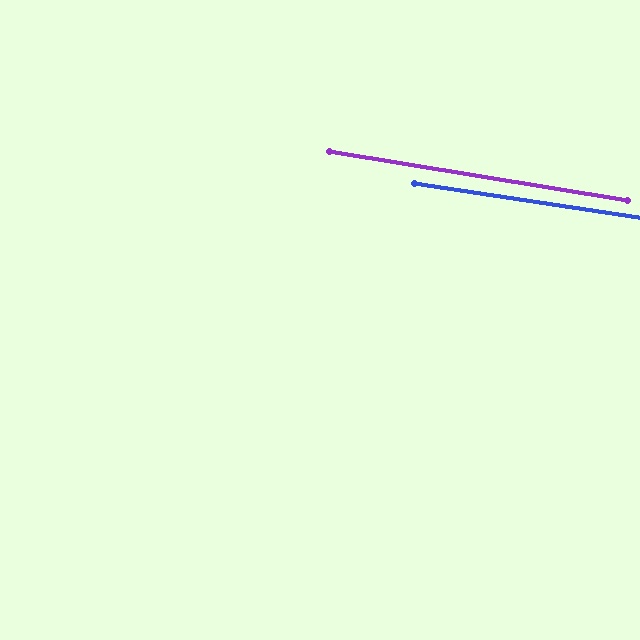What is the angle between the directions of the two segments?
Approximately 1 degree.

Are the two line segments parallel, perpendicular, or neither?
Parallel — their directions differ by only 0.8°.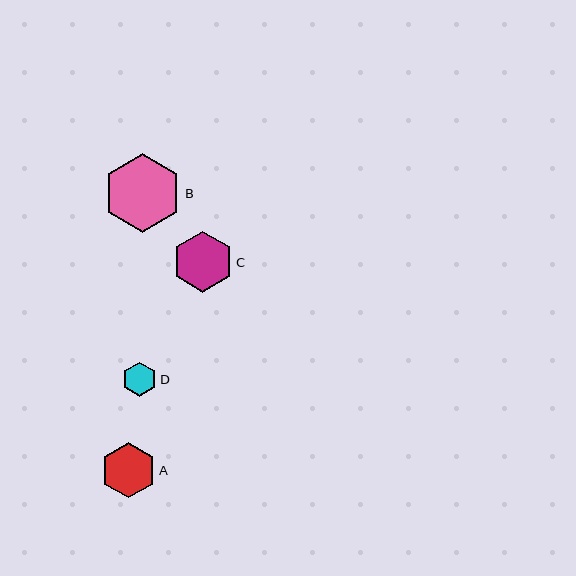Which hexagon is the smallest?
Hexagon D is the smallest with a size of approximately 34 pixels.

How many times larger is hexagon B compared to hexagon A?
Hexagon B is approximately 1.4 times the size of hexagon A.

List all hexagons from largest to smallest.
From largest to smallest: B, C, A, D.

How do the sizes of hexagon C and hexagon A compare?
Hexagon C and hexagon A are approximately the same size.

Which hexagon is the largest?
Hexagon B is the largest with a size of approximately 79 pixels.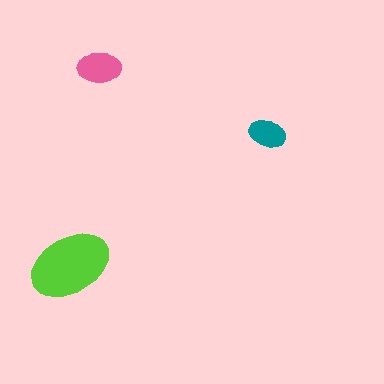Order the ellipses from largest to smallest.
the lime one, the pink one, the teal one.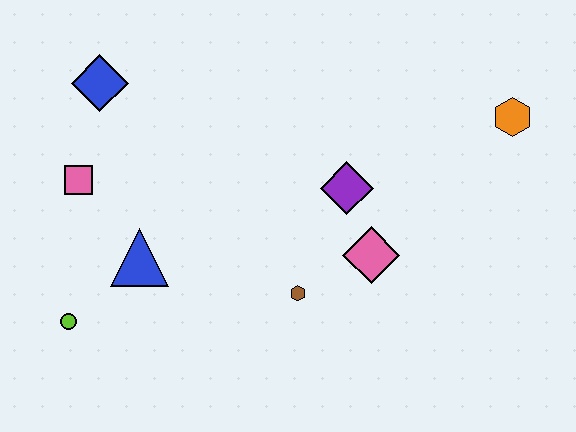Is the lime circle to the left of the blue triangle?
Yes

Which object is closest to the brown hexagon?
The pink diamond is closest to the brown hexagon.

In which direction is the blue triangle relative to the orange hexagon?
The blue triangle is to the left of the orange hexagon.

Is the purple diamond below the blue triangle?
No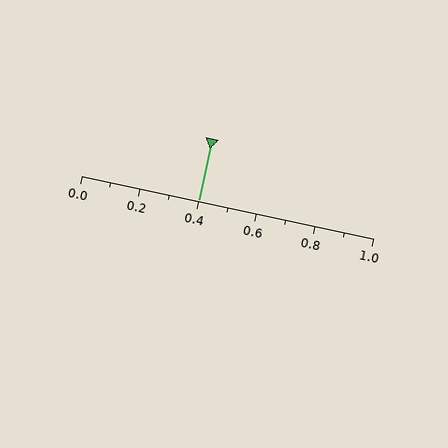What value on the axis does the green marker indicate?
The marker indicates approximately 0.4.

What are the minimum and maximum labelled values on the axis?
The axis runs from 0.0 to 1.0.